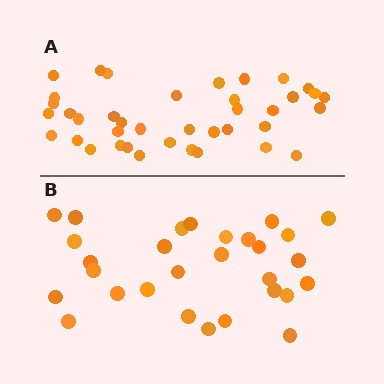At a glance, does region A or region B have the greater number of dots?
Region A (the top region) has more dots.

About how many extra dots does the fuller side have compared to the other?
Region A has roughly 10 or so more dots than region B.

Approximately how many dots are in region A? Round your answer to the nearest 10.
About 40 dots. (The exact count is 39, which rounds to 40.)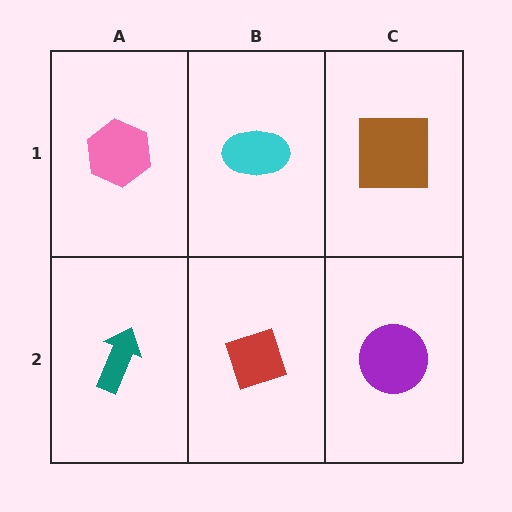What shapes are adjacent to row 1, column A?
A teal arrow (row 2, column A), a cyan ellipse (row 1, column B).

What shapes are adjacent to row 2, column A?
A pink hexagon (row 1, column A), a red diamond (row 2, column B).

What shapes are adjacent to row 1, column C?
A purple circle (row 2, column C), a cyan ellipse (row 1, column B).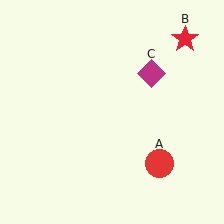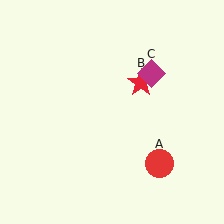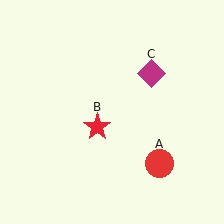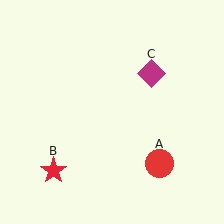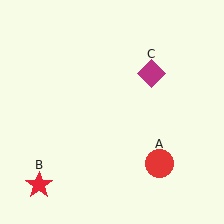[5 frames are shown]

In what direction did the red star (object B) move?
The red star (object B) moved down and to the left.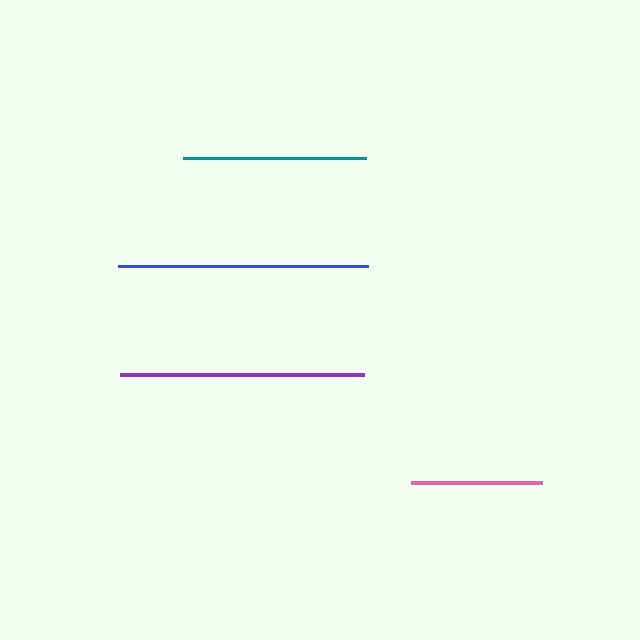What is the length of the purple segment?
The purple segment is approximately 243 pixels long.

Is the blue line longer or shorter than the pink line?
The blue line is longer than the pink line.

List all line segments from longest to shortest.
From longest to shortest: blue, purple, teal, pink.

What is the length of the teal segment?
The teal segment is approximately 183 pixels long.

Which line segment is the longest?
The blue line is the longest at approximately 250 pixels.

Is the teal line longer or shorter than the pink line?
The teal line is longer than the pink line.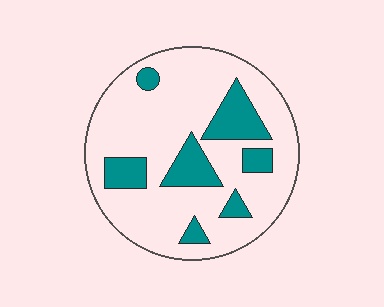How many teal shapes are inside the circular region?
7.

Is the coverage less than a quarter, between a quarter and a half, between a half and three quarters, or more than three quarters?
Less than a quarter.